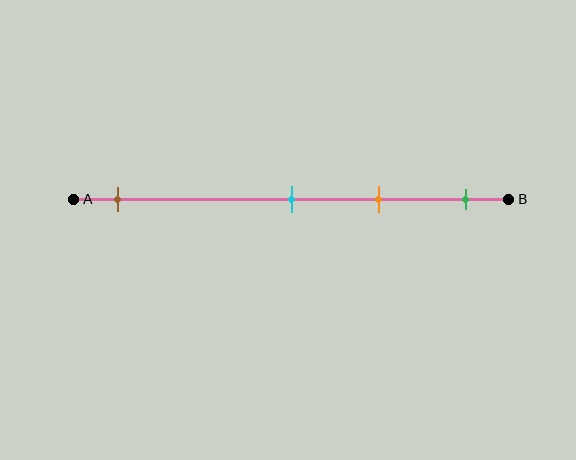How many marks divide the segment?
There are 4 marks dividing the segment.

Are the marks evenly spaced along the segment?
No, the marks are not evenly spaced.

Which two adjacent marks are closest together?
The cyan and orange marks are the closest adjacent pair.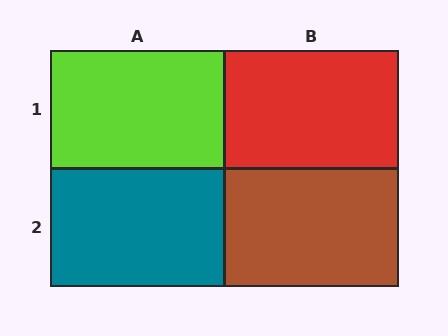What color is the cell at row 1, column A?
Lime.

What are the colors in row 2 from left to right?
Teal, brown.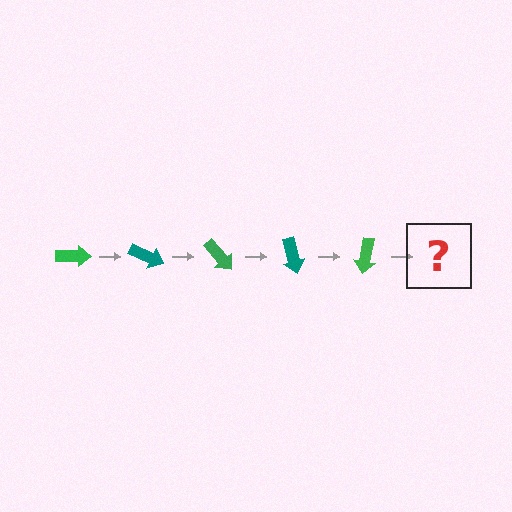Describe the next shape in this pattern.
It should be a teal arrow, rotated 125 degrees from the start.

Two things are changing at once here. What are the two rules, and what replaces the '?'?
The two rules are that it rotates 25 degrees each step and the color cycles through green and teal. The '?' should be a teal arrow, rotated 125 degrees from the start.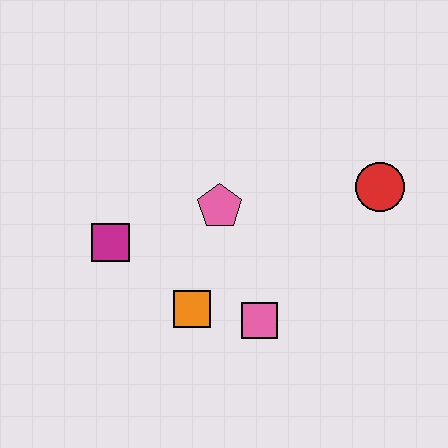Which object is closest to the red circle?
The pink pentagon is closest to the red circle.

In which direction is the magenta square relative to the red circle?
The magenta square is to the left of the red circle.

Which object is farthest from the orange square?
The red circle is farthest from the orange square.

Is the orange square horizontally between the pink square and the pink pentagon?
No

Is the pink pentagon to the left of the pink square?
Yes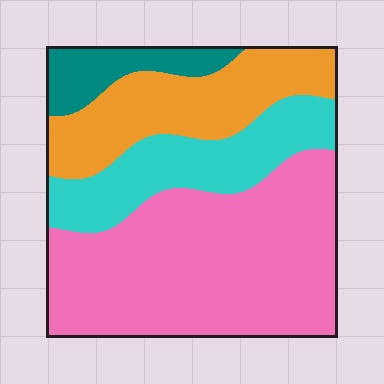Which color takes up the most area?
Pink, at roughly 50%.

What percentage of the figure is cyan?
Cyan covers 20% of the figure.